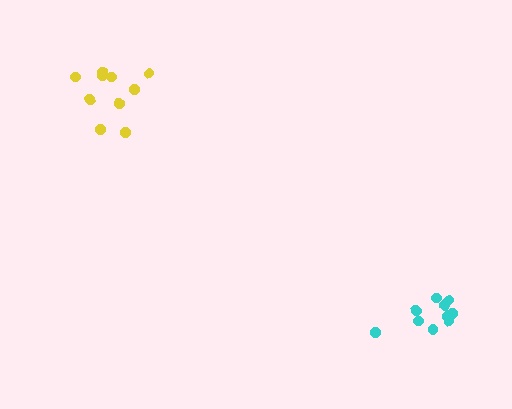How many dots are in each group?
Group 1: 10 dots, Group 2: 10 dots (20 total).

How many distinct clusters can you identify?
There are 2 distinct clusters.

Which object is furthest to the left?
The yellow cluster is leftmost.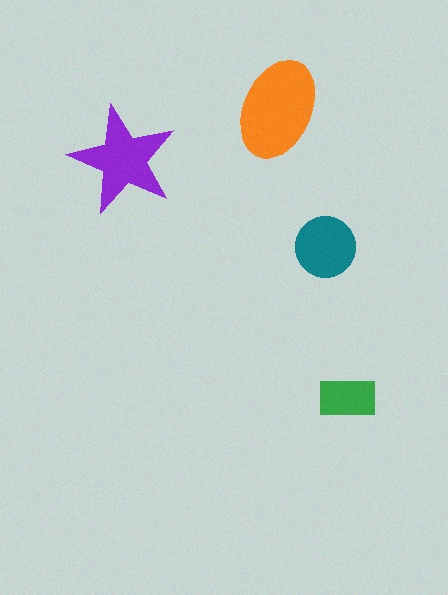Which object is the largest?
The orange ellipse.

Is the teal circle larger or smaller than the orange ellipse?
Smaller.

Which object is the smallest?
The green rectangle.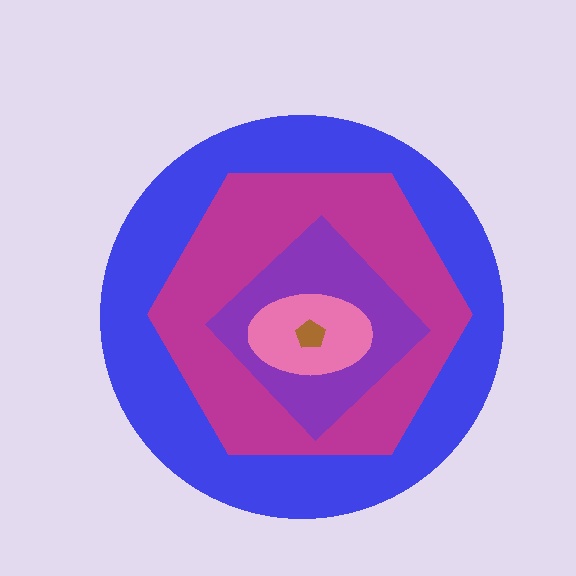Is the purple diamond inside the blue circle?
Yes.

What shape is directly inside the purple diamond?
The pink ellipse.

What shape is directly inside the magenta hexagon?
The purple diamond.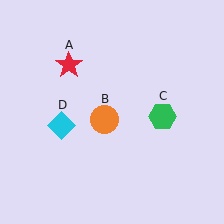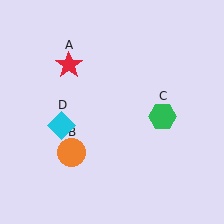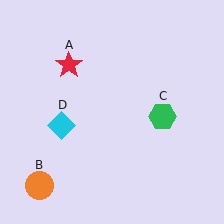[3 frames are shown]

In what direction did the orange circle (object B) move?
The orange circle (object B) moved down and to the left.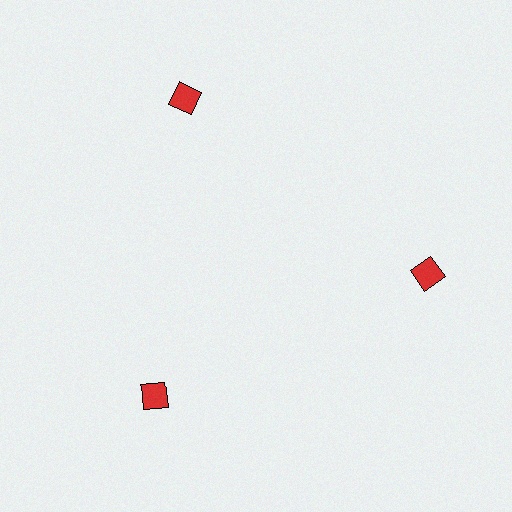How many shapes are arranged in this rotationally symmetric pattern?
There are 3 shapes, arranged in 3 groups of 1.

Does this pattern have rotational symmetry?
Yes, this pattern has 3-fold rotational symmetry. It looks the same after rotating 120 degrees around the center.